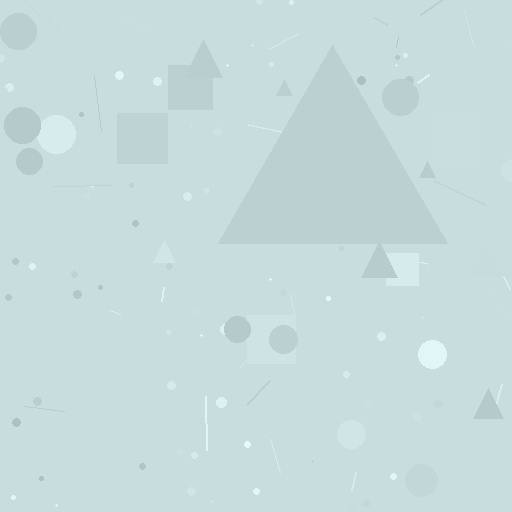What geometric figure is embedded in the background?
A triangle is embedded in the background.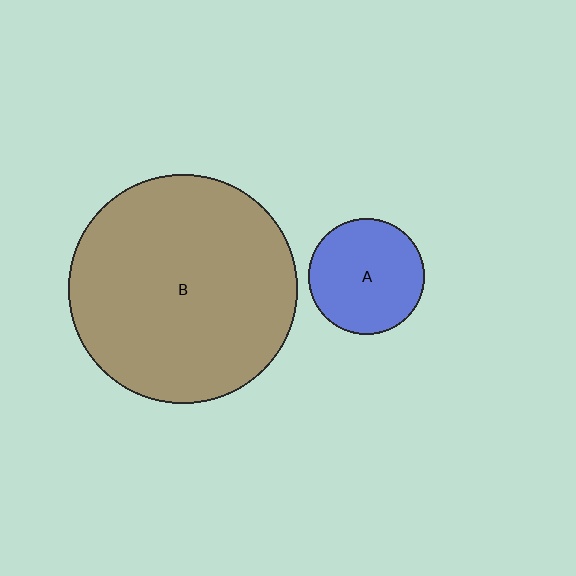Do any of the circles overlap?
No, none of the circles overlap.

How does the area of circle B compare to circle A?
Approximately 3.9 times.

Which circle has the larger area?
Circle B (brown).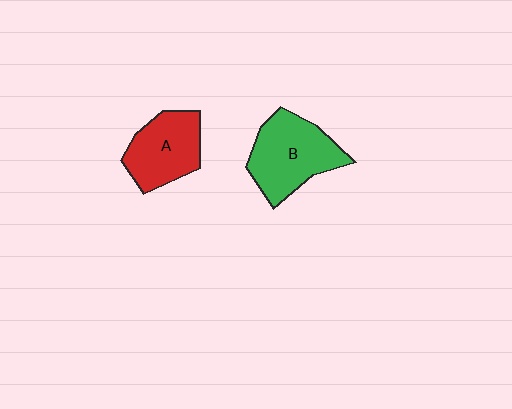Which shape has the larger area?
Shape B (green).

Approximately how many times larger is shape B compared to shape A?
Approximately 1.2 times.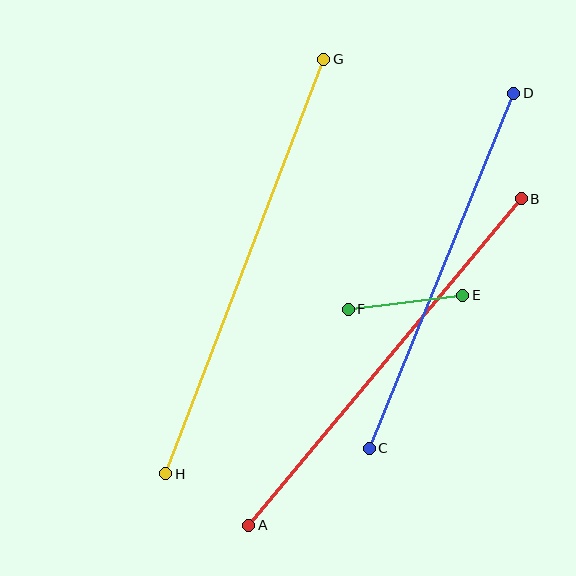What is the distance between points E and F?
The distance is approximately 116 pixels.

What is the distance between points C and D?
The distance is approximately 383 pixels.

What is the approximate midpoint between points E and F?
The midpoint is at approximately (406, 302) pixels.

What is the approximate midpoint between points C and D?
The midpoint is at approximately (442, 271) pixels.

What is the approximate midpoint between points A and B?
The midpoint is at approximately (385, 362) pixels.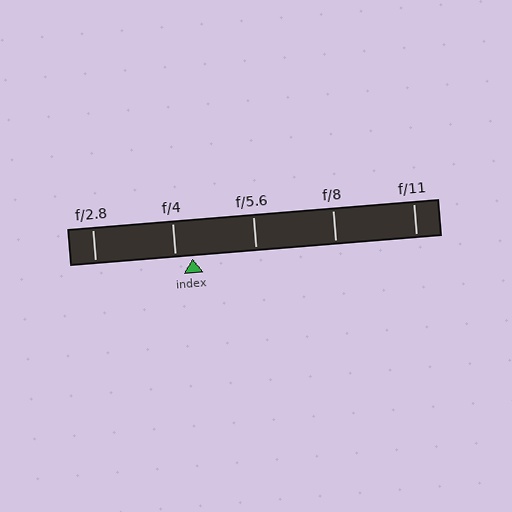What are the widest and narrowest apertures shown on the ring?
The widest aperture shown is f/2.8 and the narrowest is f/11.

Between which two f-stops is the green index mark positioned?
The index mark is between f/4 and f/5.6.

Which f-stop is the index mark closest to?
The index mark is closest to f/4.